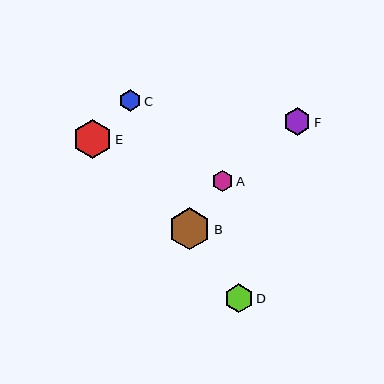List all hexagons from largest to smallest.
From largest to smallest: B, E, D, F, A, C.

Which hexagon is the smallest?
Hexagon C is the smallest with a size of approximately 21 pixels.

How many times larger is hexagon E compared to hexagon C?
Hexagon E is approximately 1.8 times the size of hexagon C.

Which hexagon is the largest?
Hexagon B is the largest with a size of approximately 42 pixels.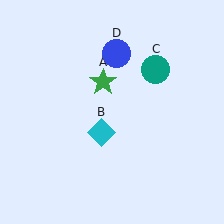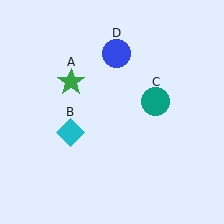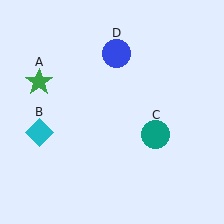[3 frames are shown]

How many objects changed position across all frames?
3 objects changed position: green star (object A), cyan diamond (object B), teal circle (object C).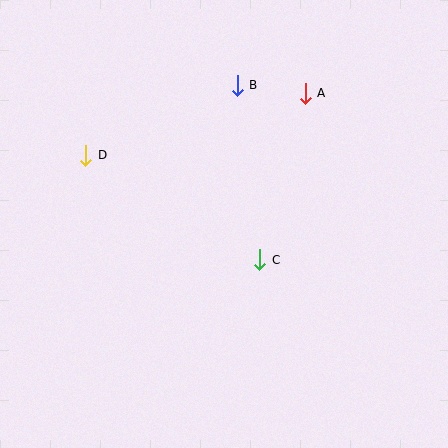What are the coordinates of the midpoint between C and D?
The midpoint between C and D is at (173, 207).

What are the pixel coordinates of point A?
Point A is at (305, 93).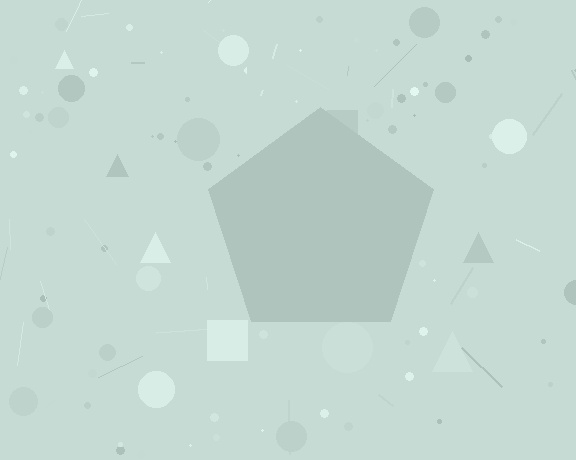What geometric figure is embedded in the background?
A pentagon is embedded in the background.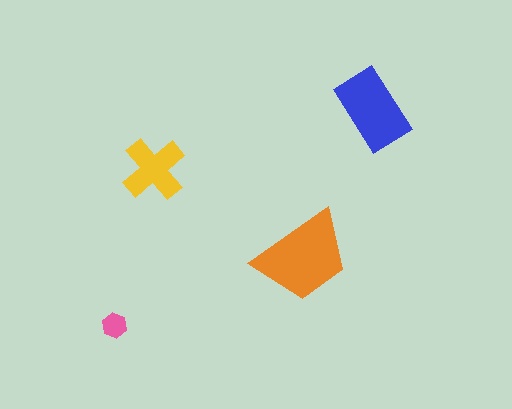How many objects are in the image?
There are 4 objects in the image.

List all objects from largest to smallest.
The orange trapezoid, the blue rectangle, the yellow cross, the pink hexagon.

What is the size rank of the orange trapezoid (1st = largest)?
1st.